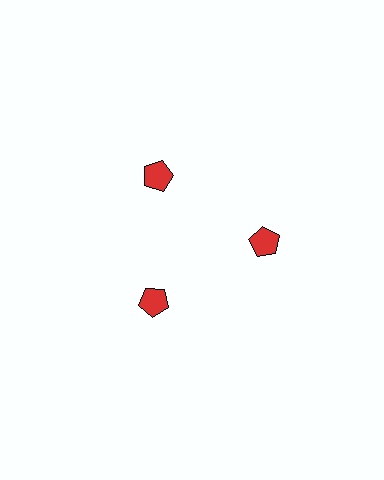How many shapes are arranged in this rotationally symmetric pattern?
There are 3 shapes, arranged in 3 groups of 1.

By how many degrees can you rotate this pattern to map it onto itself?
The pattern maps onto itself every 120 degrees of rotation.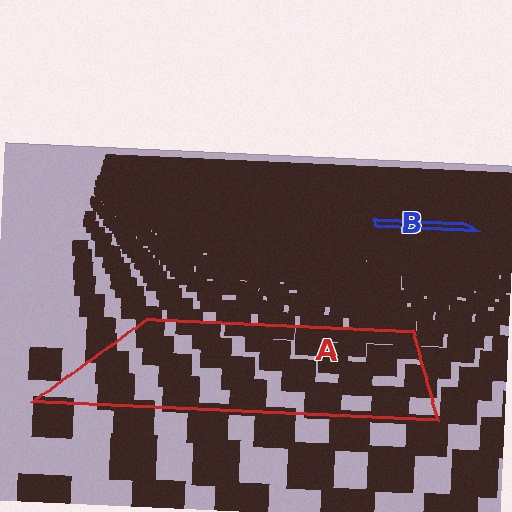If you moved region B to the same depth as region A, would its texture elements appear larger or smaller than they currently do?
They would appear larger. At a closer depth, the same texture elements are projected at a bigger on-screen size.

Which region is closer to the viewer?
Region A is closer. The texture elements there are larger and more spread out.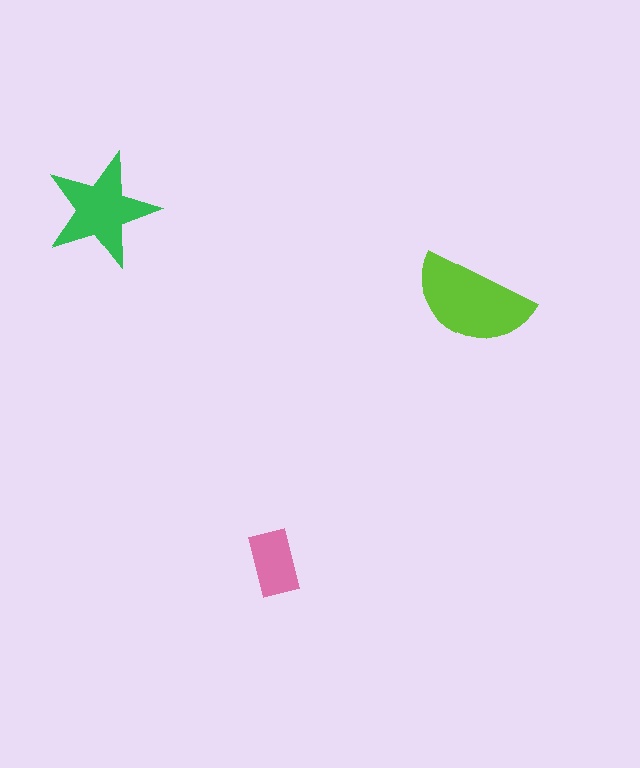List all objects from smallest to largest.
The pink rectangle, the green star, the lime semicircle.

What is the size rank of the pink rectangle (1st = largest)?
3rd.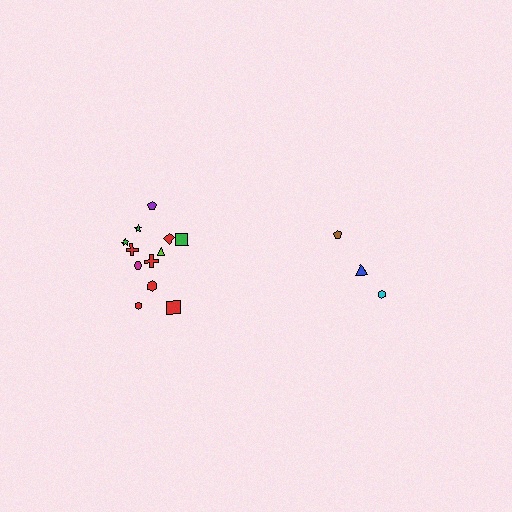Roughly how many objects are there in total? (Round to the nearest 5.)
Roughly 15 objects in total.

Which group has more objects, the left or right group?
The left group.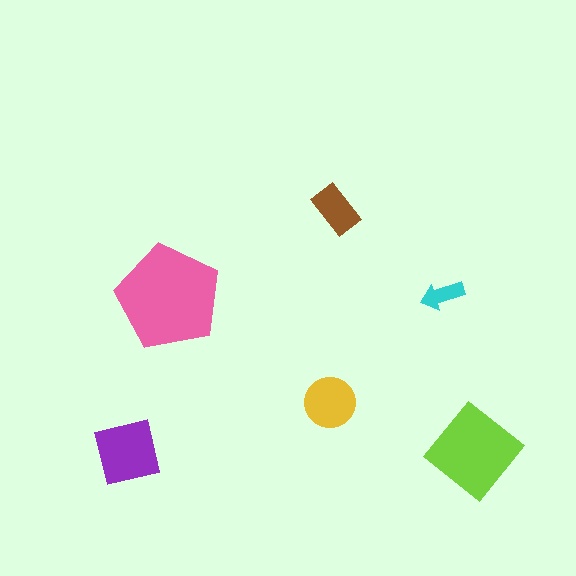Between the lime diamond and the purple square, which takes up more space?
The lime diamond.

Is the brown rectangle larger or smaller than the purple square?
Smaller.